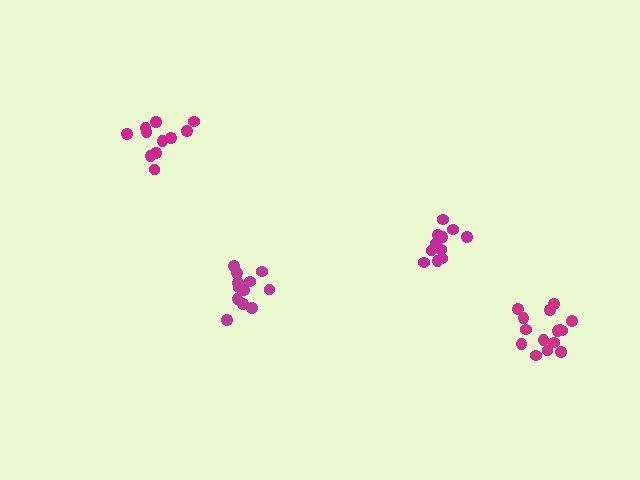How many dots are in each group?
Group 1: 11 dots, Group 2: 12 dots, Group 3: 11 dots, Group 4: 15 dots (49 total).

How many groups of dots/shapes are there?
There are 4 groups.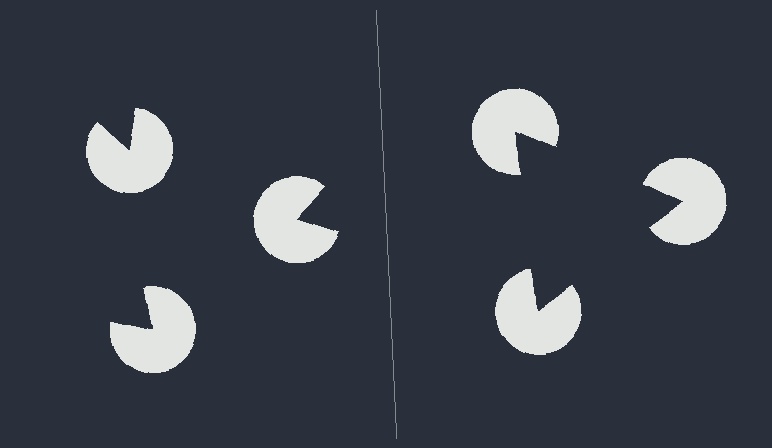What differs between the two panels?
The pac-man discs are positioned identically on both sides; only the wedge orientations differ. On the right they align to a triangle; on the left they are misaligned.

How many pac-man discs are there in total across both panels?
6 — 3 on each side.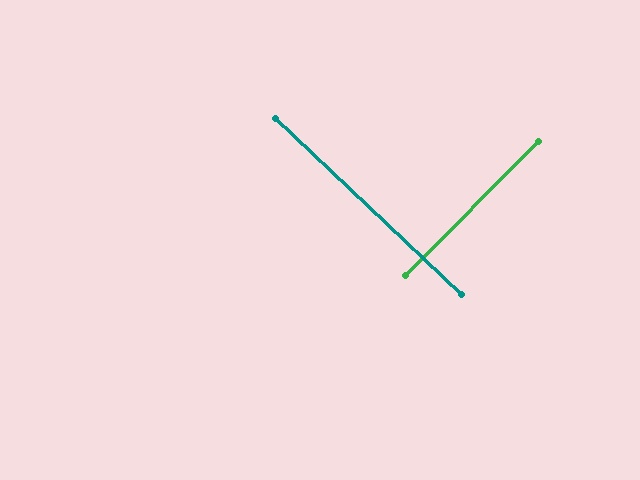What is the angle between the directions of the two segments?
Approximately 89 degrees.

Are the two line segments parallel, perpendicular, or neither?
Perpendicular — they meet at approximately 89°.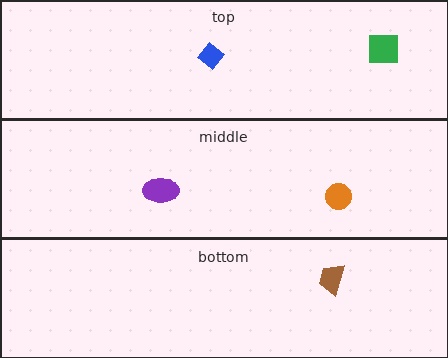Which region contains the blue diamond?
The top region.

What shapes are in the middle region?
The purple ellipse, the orange circle.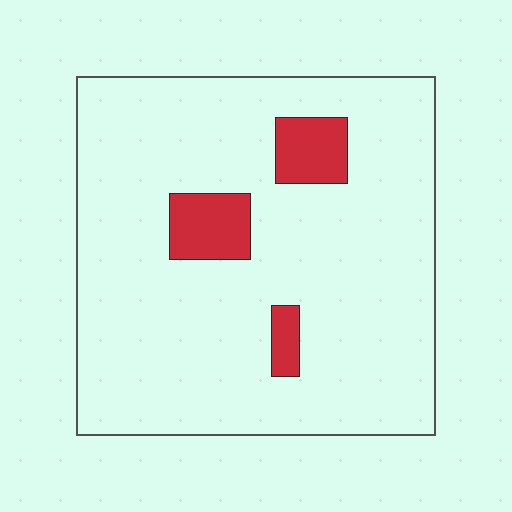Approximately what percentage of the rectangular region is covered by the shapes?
Approximately 10%.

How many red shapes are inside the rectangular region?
3.